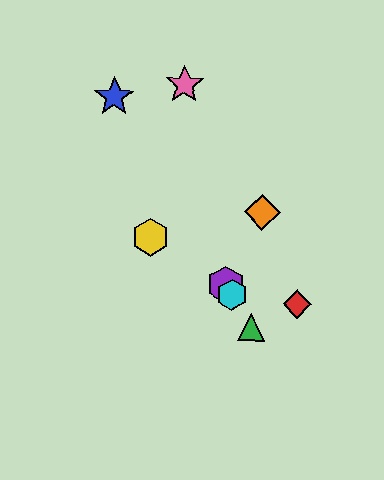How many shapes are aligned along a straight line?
4 shapes (the blue star, the green triangle, the purple hexagon, the cyan hexagon) are aligned along a straight line.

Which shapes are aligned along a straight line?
The blue star, the green triangle, the purple hexagon, the cyan hexagon are aligned along a straight line.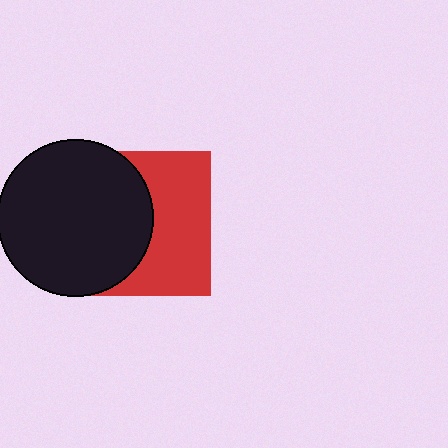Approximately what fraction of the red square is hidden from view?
Roughly 51% of the red square is hidden behind the black circle.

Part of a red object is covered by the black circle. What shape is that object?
It is a square.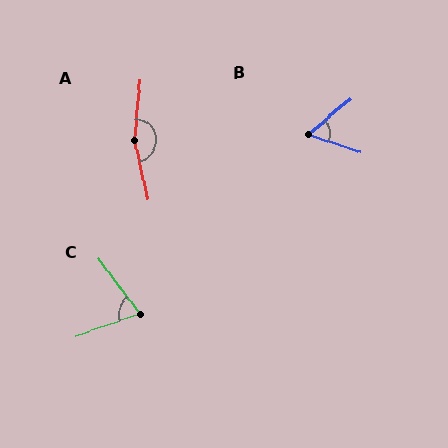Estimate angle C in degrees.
Approximately 72 degrees.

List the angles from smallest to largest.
B (60°), C (72°), A (162°).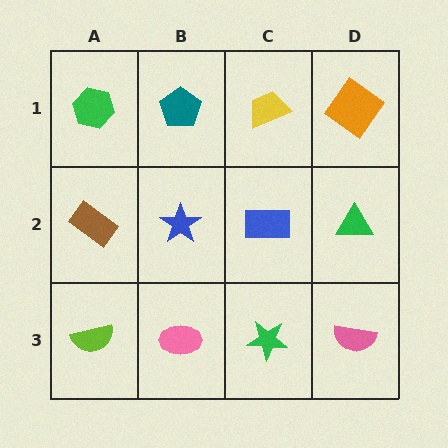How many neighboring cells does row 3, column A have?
2.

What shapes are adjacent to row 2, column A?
A green hexagon (row 1, column A), a lime semicircle (row 3, column A), a blue star (row 2, column B).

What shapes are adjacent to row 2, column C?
A yellow trapezoid (row 1, column C), a green star (row 3, column C), a blue star (row 2, column B), a green triangle (row 2, column D).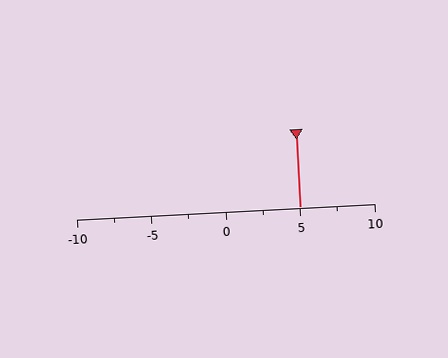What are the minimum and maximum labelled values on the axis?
The axis runs from -10 to 10.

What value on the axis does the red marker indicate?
The marker indicates approximately 5.